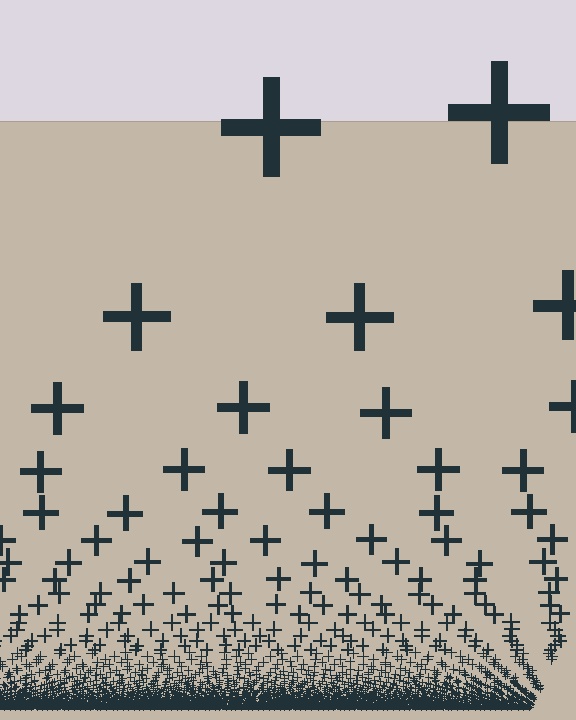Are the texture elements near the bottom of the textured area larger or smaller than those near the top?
Smaller. The gradient is inverted — elements near the bottom are smaller and denser.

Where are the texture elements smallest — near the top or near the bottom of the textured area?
Near the bottom.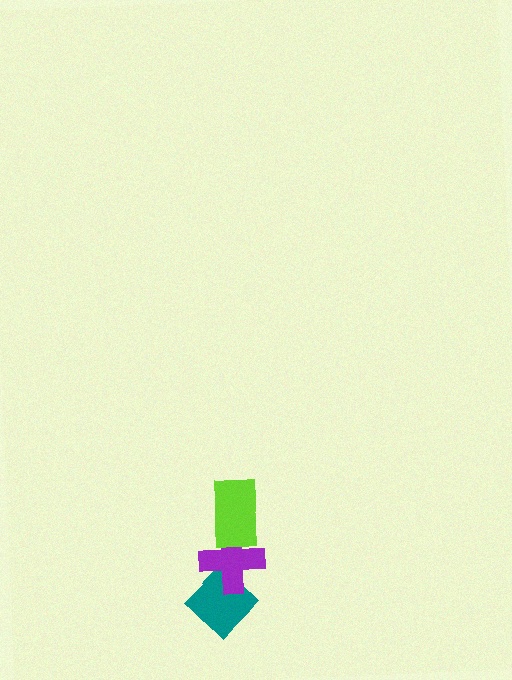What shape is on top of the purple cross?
The lime rectangle is on top of the purple cross.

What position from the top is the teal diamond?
The teal diamond is 3rd from the top.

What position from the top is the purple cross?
The purple cross is 2nd from the top.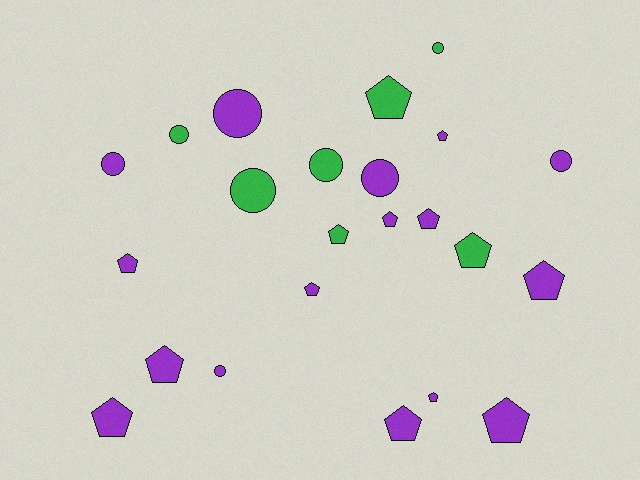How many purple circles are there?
There are 5 purple circles.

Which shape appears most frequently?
Pentagon, with 14 objects.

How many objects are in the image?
There are 23 objects.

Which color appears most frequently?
Purple, with 16 objects.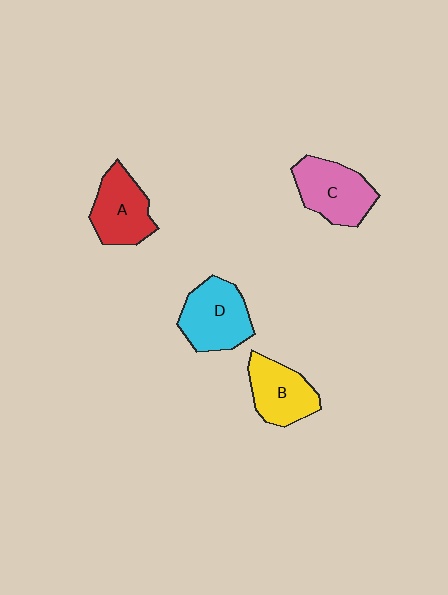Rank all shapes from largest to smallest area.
From largest to smallest: D (cyan), C (pink), A (red), B (yellow).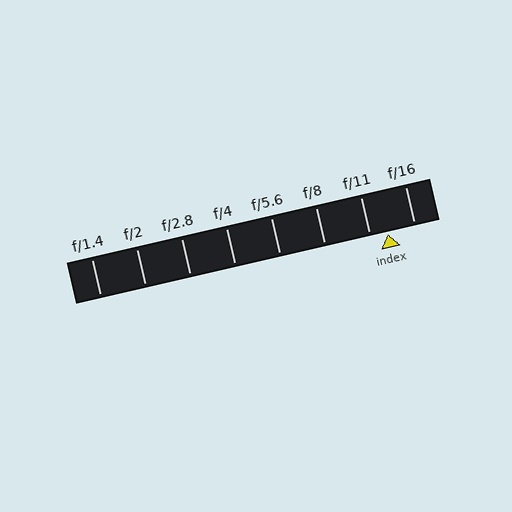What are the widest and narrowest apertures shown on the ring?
The widest aperture shown is f/1.4 and the narrowest is f/16.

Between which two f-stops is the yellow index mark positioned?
The index mark is between f/11 and f/16.